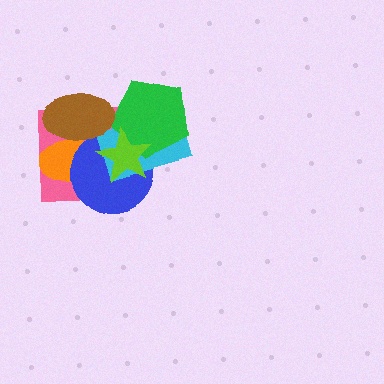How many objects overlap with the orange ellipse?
4 objects overlap with the orange ellipse.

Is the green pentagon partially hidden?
Yes, it is partially covered by another shape.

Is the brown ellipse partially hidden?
No, no other shape covers it.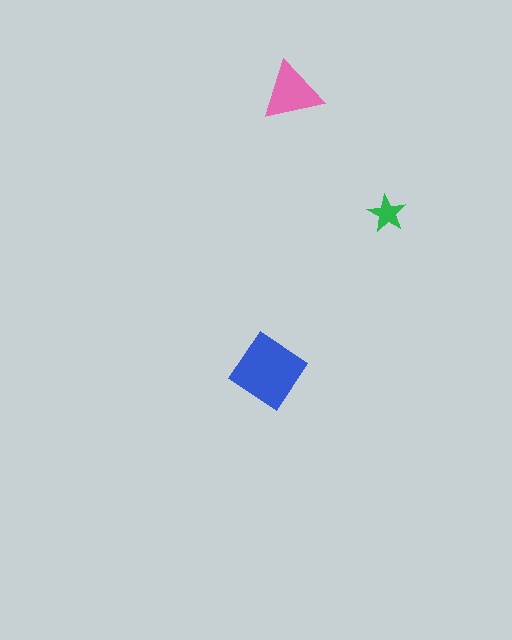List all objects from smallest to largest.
The green star, the pink triangle, the blue diamond.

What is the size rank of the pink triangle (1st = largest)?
2nd.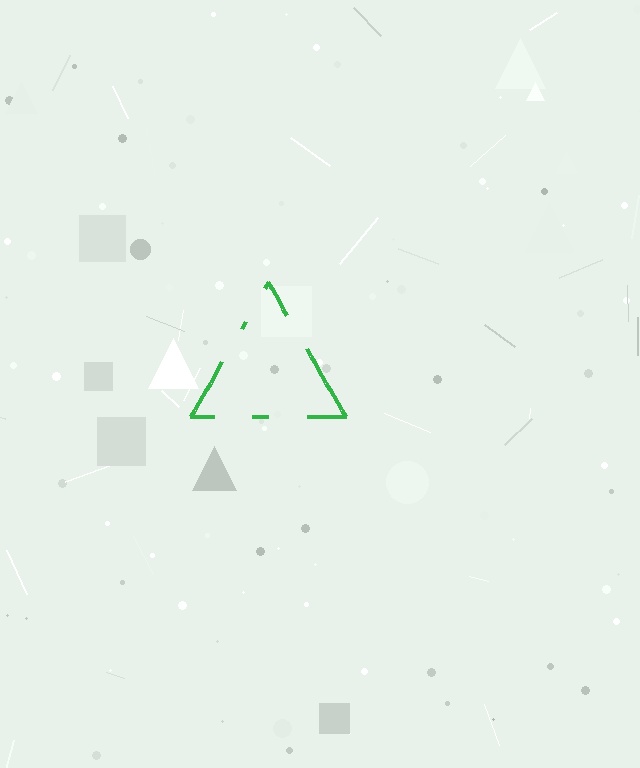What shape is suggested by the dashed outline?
The dashed outline suggests a triangle.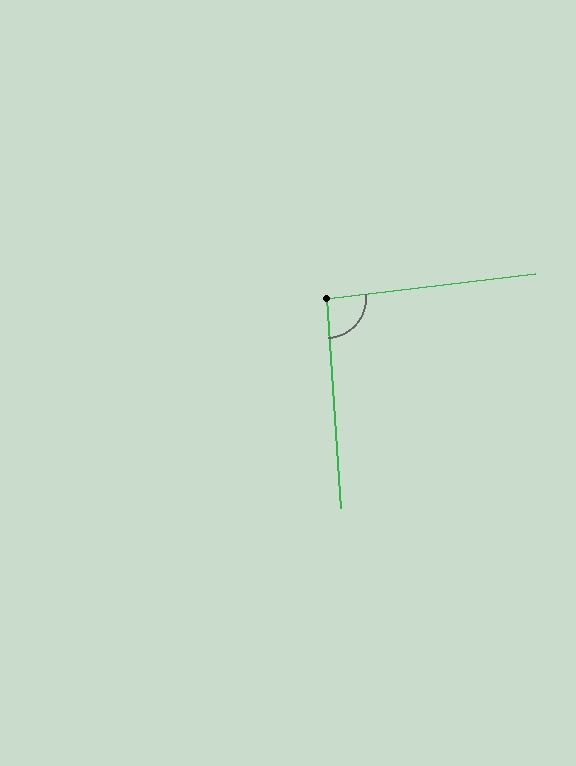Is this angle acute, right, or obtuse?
It is approximately a right angle.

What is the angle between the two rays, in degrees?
Approximately 93 degrees.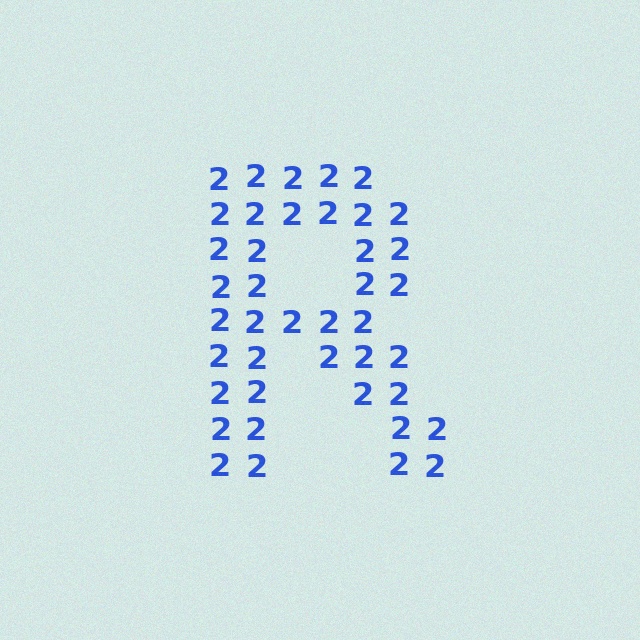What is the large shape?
The large shape is the letter R.